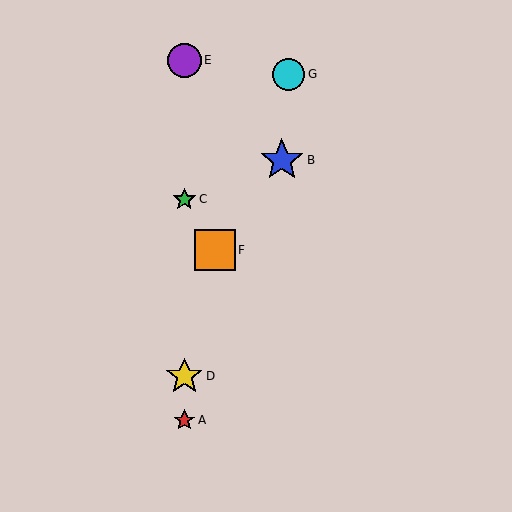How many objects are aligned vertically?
4 objects (A, C, D, E) are aligned vertically.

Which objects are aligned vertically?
Objects A, C, D, E are aligned vertically.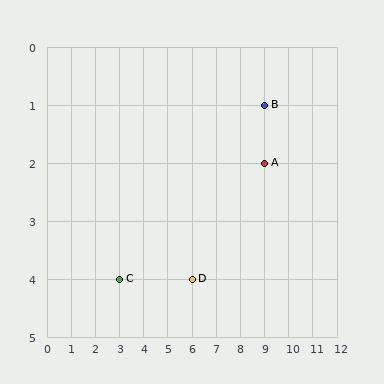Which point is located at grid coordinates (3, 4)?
Point C is at (3, 4).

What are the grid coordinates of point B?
Point B is at grid coordinates (9, 1).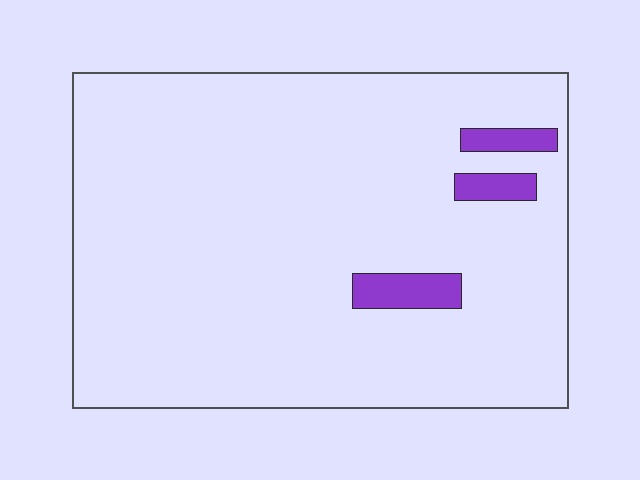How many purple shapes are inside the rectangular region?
3.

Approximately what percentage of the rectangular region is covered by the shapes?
Approximately 5%.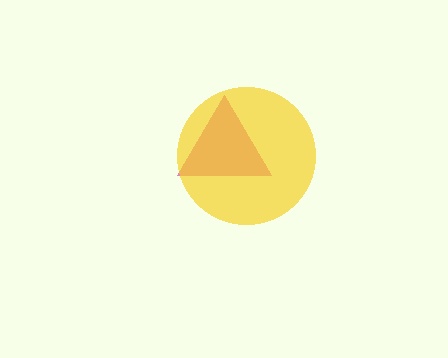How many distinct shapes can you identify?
There are 2 distinct shapes: a magenta triangle, a yellow circle.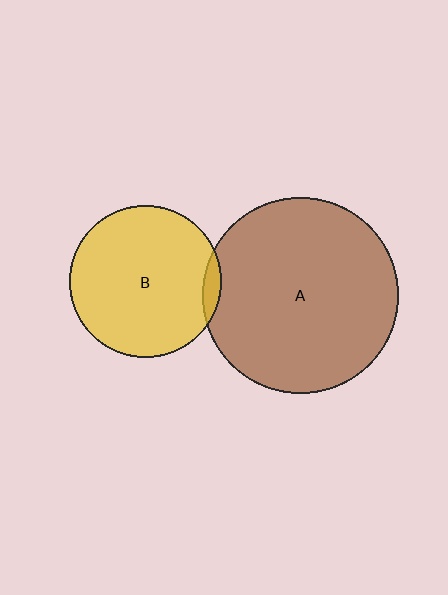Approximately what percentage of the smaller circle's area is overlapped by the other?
Approximately 5%.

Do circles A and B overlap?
Yes.